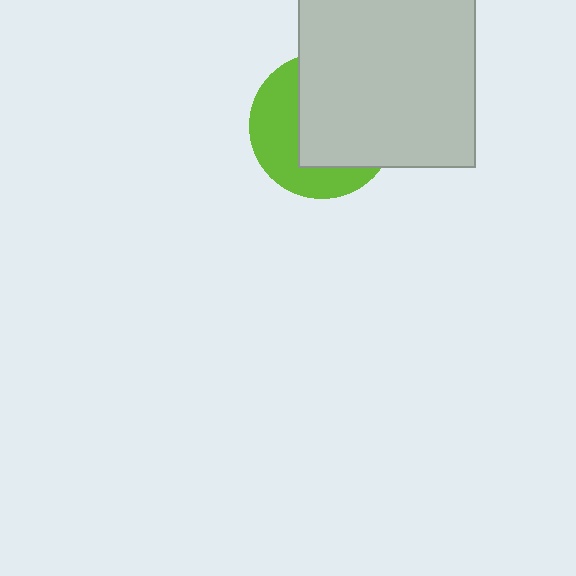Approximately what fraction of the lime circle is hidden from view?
Roughly 59% of the lime circle is hidden behind the light gray square.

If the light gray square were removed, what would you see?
You would see the complete lime circle.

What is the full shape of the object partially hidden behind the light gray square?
The partially hidden object is a lime circle.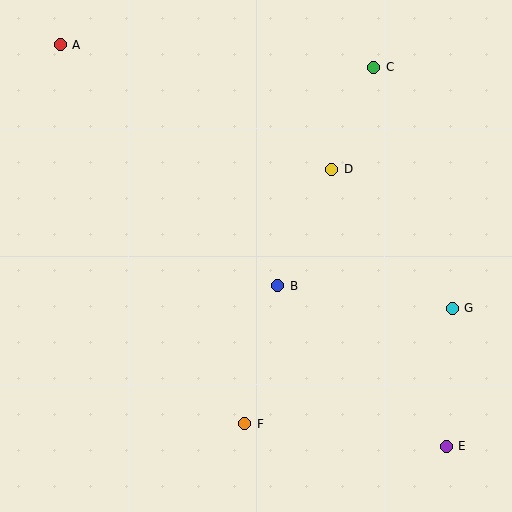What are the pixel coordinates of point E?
Point E is at (446, 446).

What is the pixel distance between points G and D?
The distance between G and D is 184 pixels.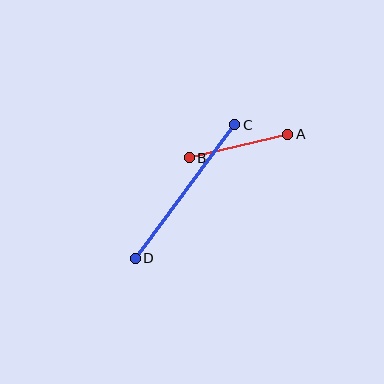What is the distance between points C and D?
The distance is approximately 166 pixels.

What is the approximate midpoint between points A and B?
The midpoint is at approximately (238, 146) pixels.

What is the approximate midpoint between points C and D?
The midpoint is at approximately (185, 191) pixels.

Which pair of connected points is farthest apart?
Points C and D are farthest apart.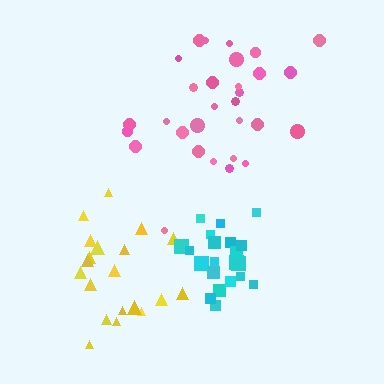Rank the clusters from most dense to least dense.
cyan, yellow, pink.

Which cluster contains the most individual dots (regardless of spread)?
Pink (30).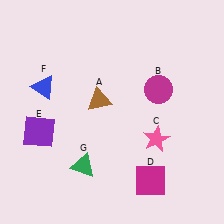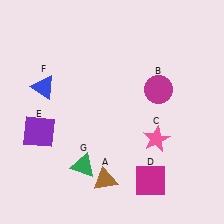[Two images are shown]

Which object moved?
The brown triangle (A) moved down.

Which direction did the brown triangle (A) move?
The brown triangle (A) moved down.